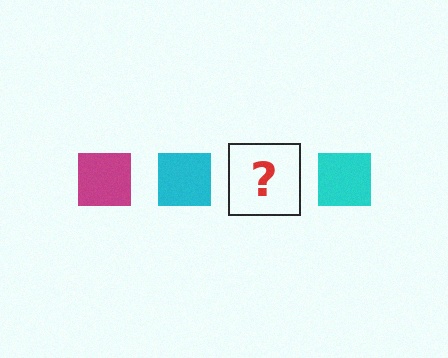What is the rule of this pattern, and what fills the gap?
The rule is that the pattern cycles through magenta, cyan squares. The gap should be filled with a magenta square.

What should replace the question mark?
The question mark should be replaced with a magenta square.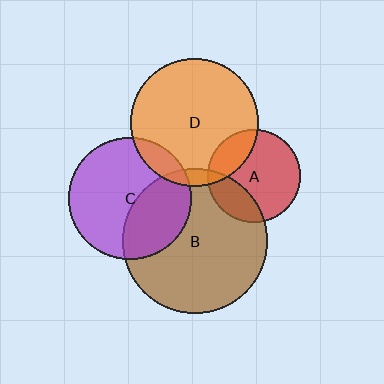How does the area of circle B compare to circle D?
Approximately 1.3 times.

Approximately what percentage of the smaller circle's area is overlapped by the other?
Approximately 25%.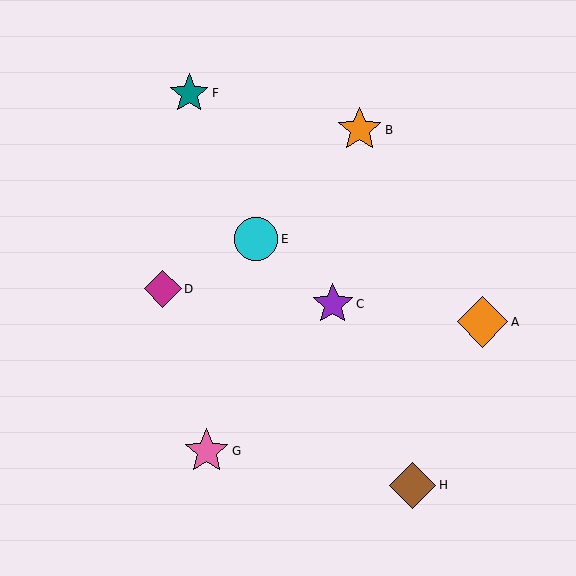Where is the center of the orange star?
The center of the orange star is at (360, 130).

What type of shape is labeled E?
Shape E is a cyan circle.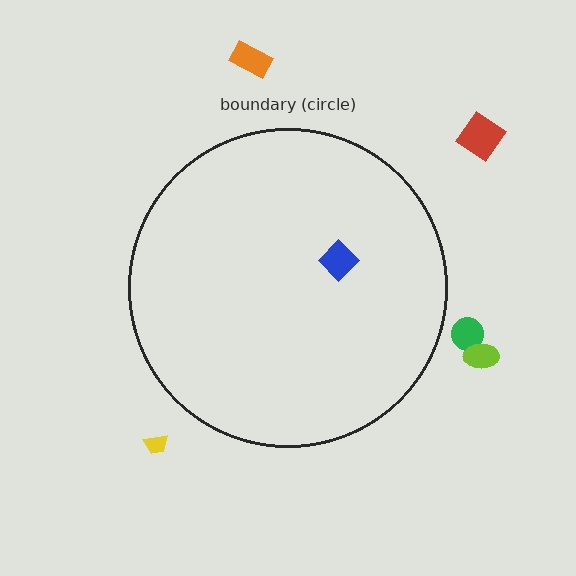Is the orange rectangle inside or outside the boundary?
Outside.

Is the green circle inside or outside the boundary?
Outside.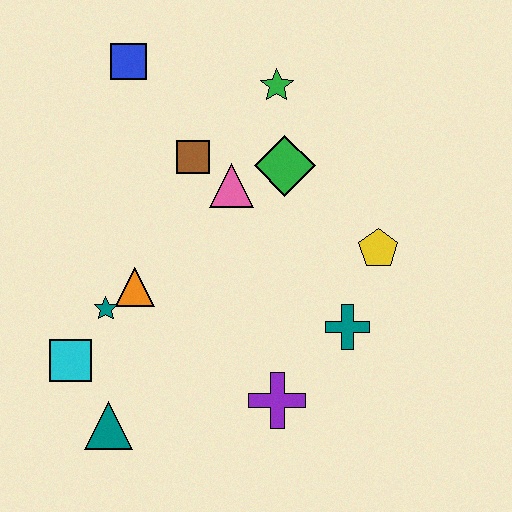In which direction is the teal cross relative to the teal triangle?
The teal cross is to the right of the teal triangle.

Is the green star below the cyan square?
No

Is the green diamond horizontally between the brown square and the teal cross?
Yes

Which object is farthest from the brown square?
The teal triangle is farthest from the brown square.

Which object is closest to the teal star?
The orange triangle is closest to the teal star.